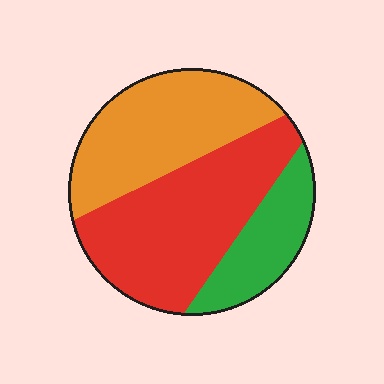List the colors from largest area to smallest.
From largest to smallest: red, orange, green.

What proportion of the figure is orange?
Orange covers 36% of the figure.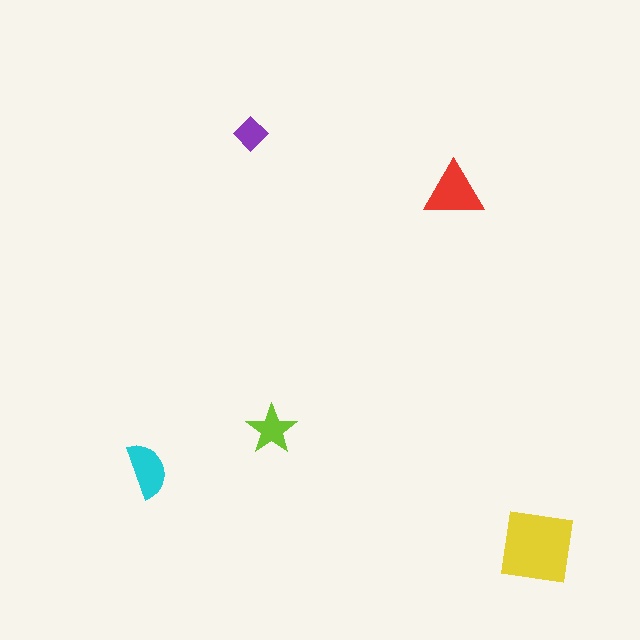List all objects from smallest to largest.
The purple diamond, the lime star, the cyan semicircle, the red triangle, the yellow square.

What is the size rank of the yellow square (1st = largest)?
1st.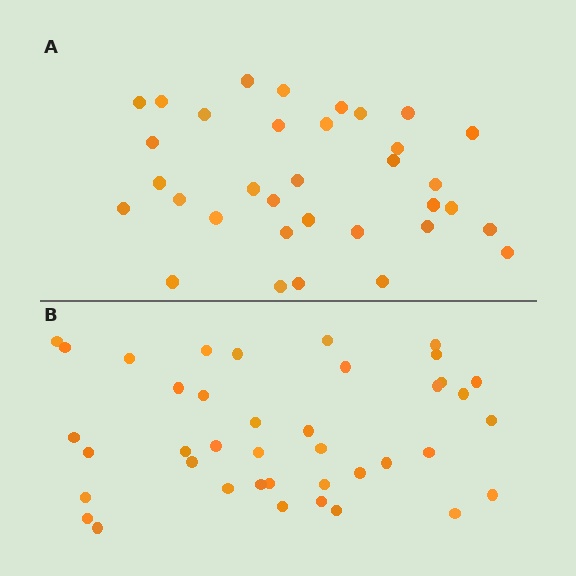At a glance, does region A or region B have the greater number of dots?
Region B (the bottom region) has more dots.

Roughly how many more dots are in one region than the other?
Region B has about 6 more dots than region A.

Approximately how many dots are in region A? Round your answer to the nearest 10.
About 30 dots. (The exact count is 34, which rounds to 30.)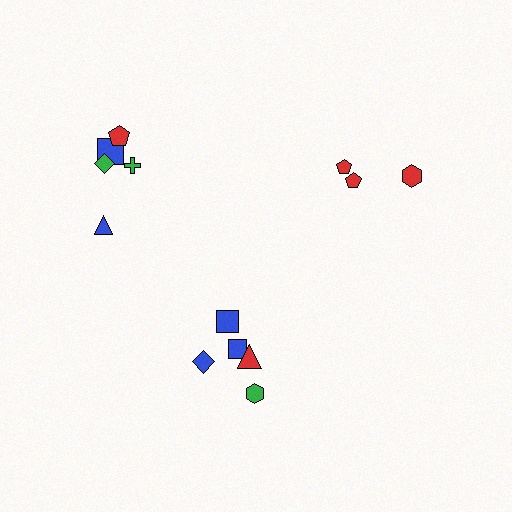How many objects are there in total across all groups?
There are 13 objects.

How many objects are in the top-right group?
There are 3 objects.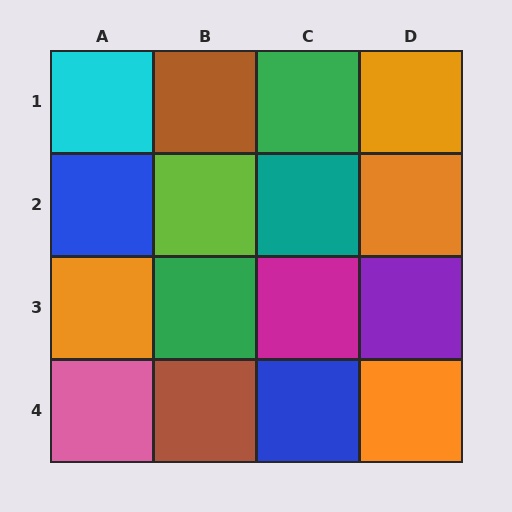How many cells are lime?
1 cell is lime.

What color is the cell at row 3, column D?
Purple.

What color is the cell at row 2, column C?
Teal.